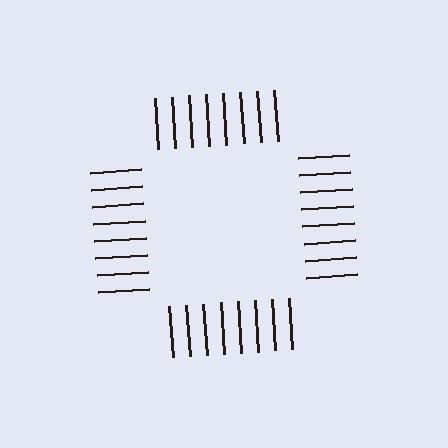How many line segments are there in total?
32 — 8 along each of the 4 edges.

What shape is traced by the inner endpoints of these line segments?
An illusory square — the line segments terminate on its edges but no continuous stroke is drawn.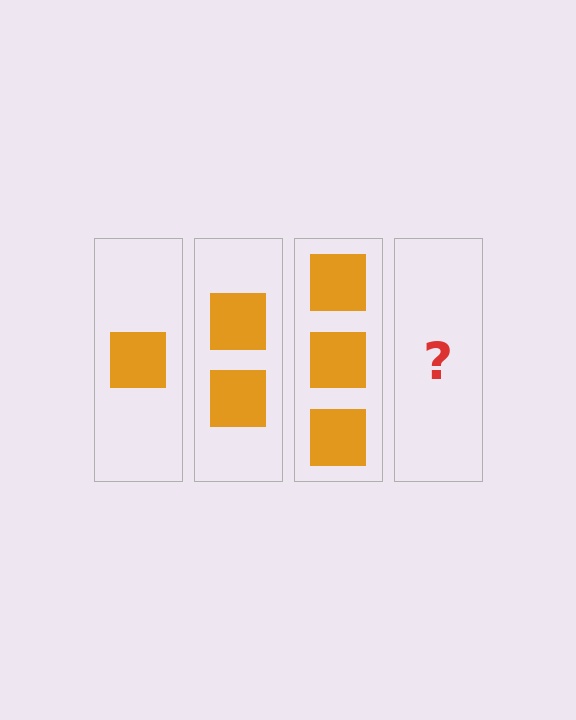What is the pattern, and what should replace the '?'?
The pattern is that each step adds one more square. The '?' should be 4 squares.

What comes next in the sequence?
The next element should be 4 squares.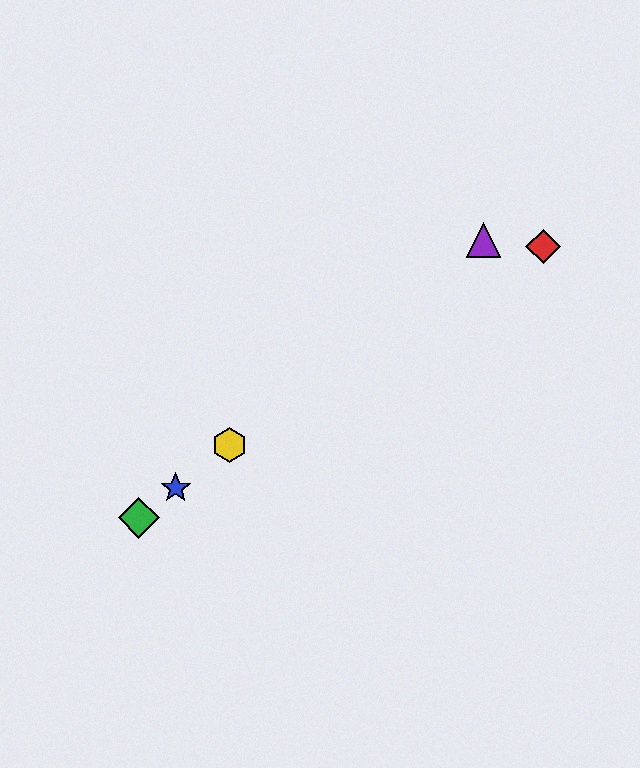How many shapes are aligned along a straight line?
4 shapes (the blue star, the green diamond, the yellow hexagon, the purple triangle) are aligned along a straight line.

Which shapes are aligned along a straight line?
The blue star, the green diamond, the yellow hexagon, the purple triangle are aligned along a straight line.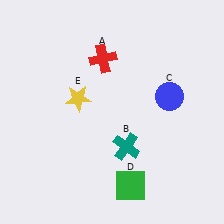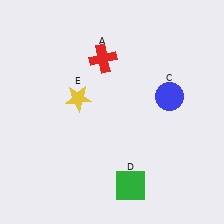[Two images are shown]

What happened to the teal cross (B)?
The teal cross (B) was removed in Image 2. It was in the bottom-right area of Image 1.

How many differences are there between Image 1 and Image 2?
There is 1 difference between the two images.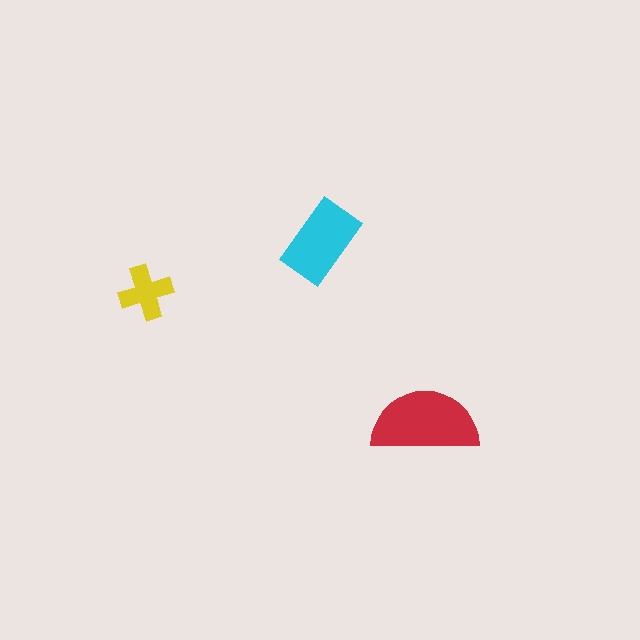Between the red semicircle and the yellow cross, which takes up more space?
The red semicircle.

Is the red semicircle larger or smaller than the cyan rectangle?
Larger.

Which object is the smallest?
The yellow cross.